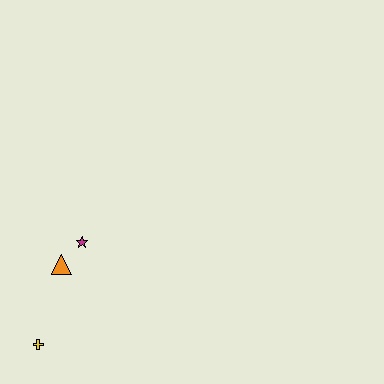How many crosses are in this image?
There is 1 cross.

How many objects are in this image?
There are 3 objects.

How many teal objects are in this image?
There are no teal objects.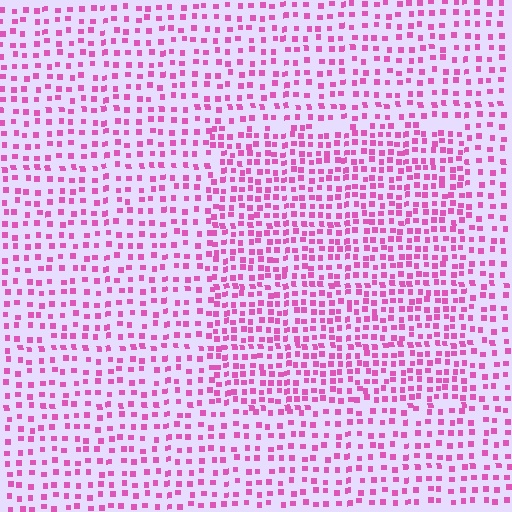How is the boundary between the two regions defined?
The boundary is defined by a change in element density (approximately 1.7x ratio). All elements are the same color, size, and shape.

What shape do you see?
I see a rectangle.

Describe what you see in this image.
The image contains small pink elements arranged at two different densities. A rectangle-shaped region is visible where the elements are more densely packed than the surrounding area.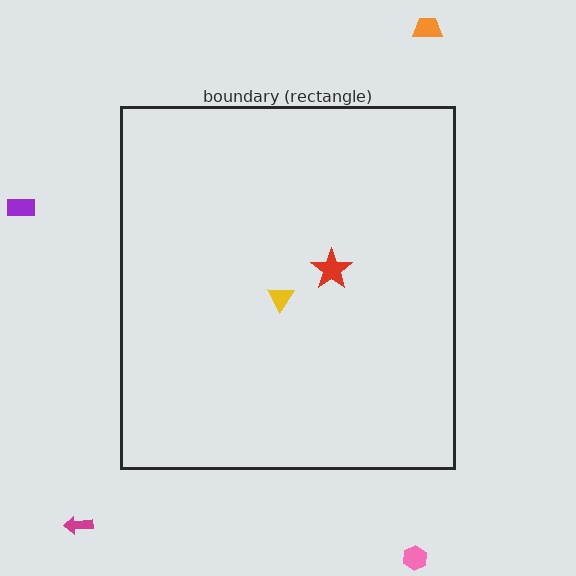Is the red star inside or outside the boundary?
Inside.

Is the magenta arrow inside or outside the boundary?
Outside.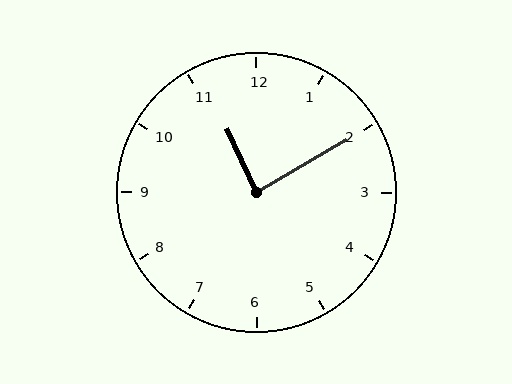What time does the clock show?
11:10.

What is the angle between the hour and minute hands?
Approximately 85 degrees.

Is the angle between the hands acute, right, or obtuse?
It is right.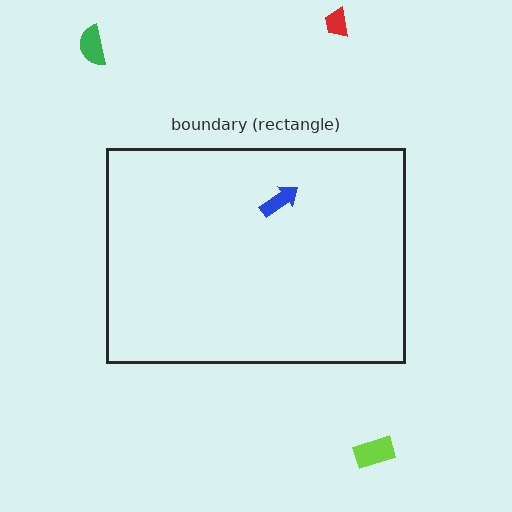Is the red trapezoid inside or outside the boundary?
Outside.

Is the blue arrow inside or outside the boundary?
Inside.